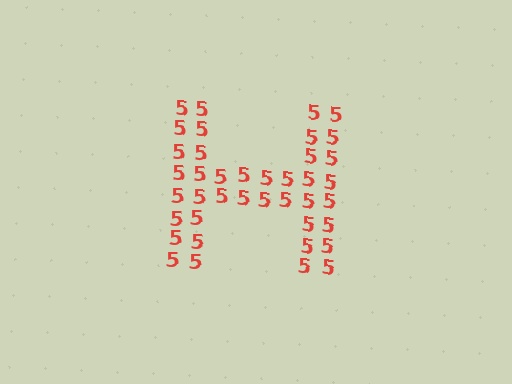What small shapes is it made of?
It is made of small digit 5's.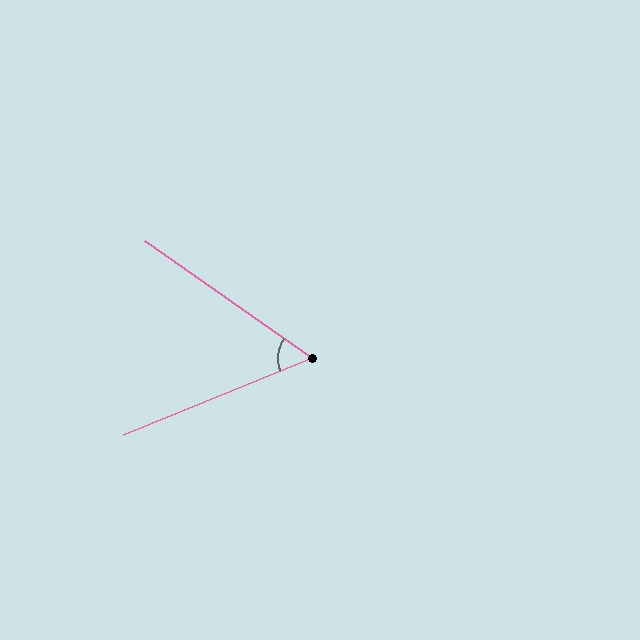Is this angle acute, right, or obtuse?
It is acute.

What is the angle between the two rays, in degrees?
Approximately 57 degrees.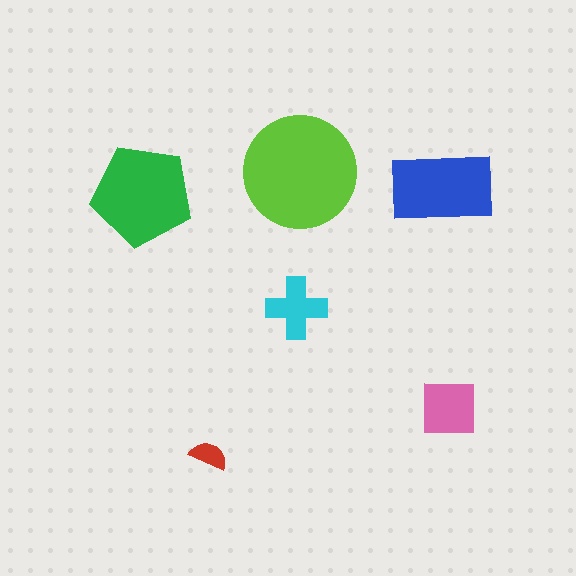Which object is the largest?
The lime circle.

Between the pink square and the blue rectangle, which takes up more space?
The blue rectangle.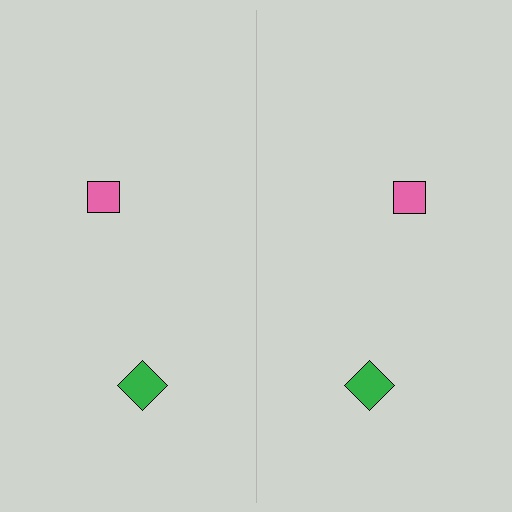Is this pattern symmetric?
Yes, this pattern has bilateral (reflection) symmetry.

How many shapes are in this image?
There are 4 shapes in this image.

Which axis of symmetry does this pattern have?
The pattern has a vertical axis of symmetry running through the center of the image.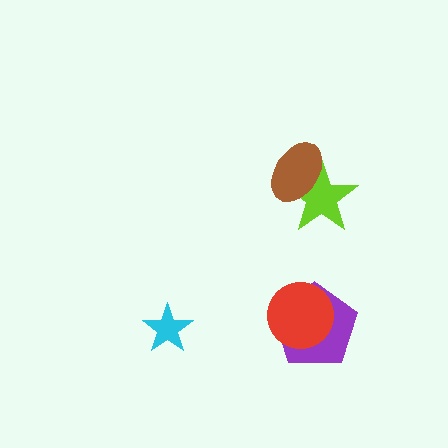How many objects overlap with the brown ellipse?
1 object overlaps with the brown ellipse.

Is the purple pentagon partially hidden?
Yes, it is partially covered by another shape.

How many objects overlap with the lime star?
1 object overlaps with the lime star.